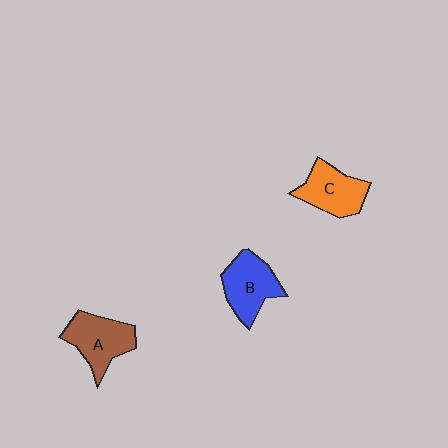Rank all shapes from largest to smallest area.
From largest to smallest: A (brown), B (blue), C (orange).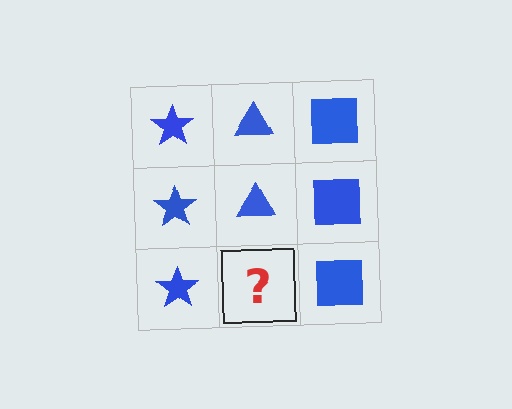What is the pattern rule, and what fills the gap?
The rule is that each column has a consistent shape. The gap should be filled with a blue triangle.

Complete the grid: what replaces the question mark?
The question mark should be replaced with a blue triangle.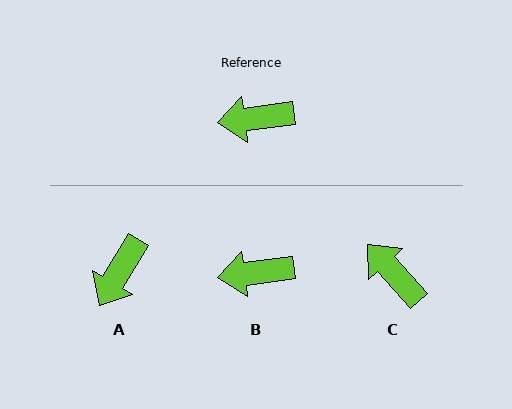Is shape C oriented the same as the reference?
No, it is off by about 55 degrees.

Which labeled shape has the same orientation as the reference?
B.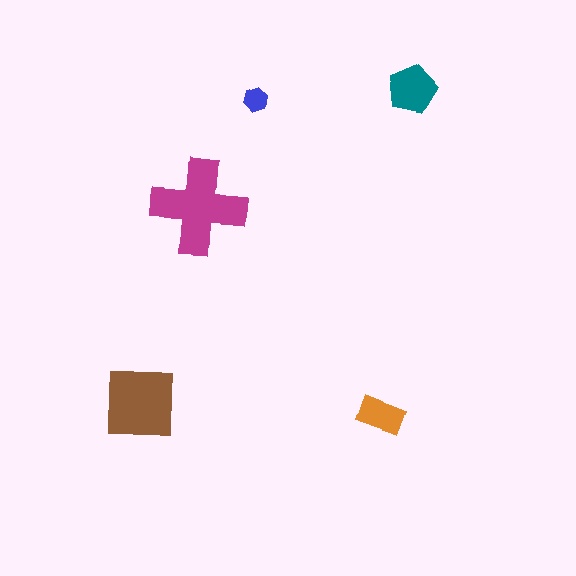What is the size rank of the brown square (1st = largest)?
2nd.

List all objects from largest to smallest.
The magenta cross, the brown square, the teal pentagon, the orange rectangle, the blue hexagon.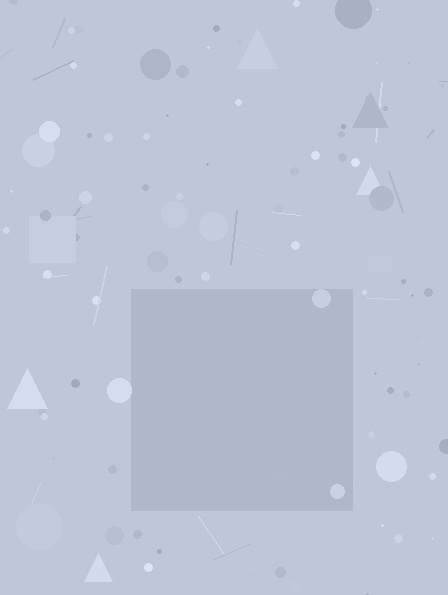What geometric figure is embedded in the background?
A square is embedded in the background.